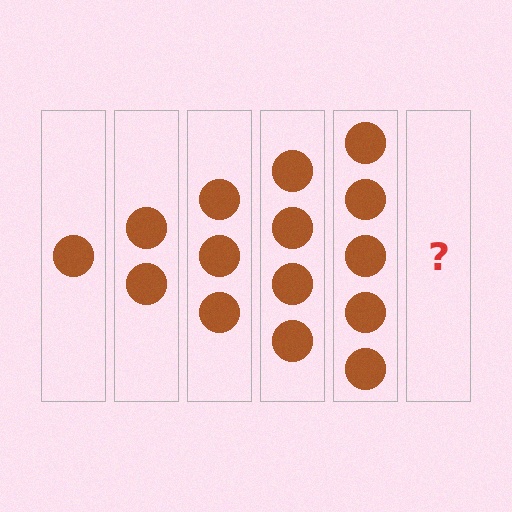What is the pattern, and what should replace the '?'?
The pattern is that each step adds one more circle. The '?' should be 6 circles.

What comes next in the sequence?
The next element should be 6 circles.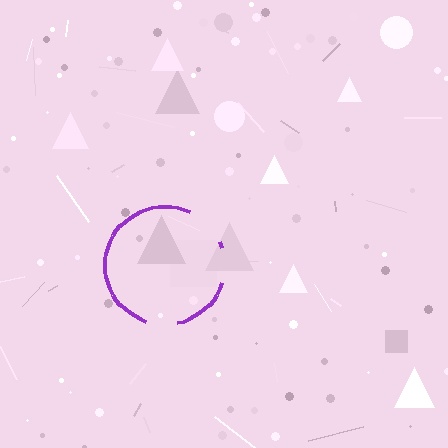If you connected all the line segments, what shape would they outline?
They would outline a circle.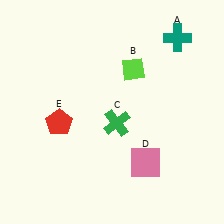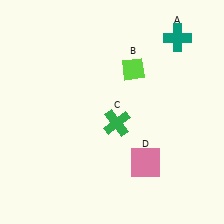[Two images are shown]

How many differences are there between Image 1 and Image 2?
There is 1 difference between the two images.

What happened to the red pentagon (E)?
The red pentagon (E) was removed in Image 2. It was in the bottom-left area of Image 1.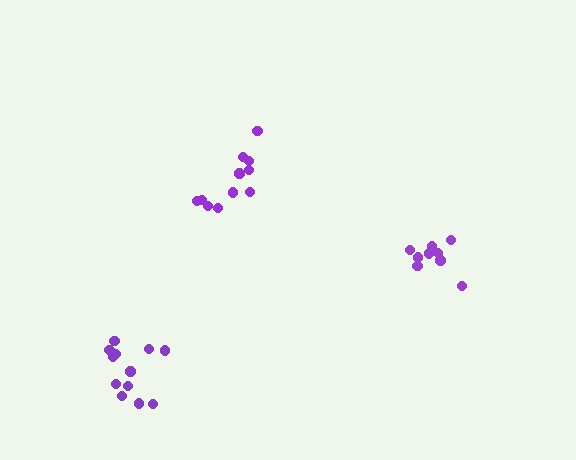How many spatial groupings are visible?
There are 3 spatial groupings.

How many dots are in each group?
Group 1: 12 dots, Group 2: 9 dots, Group 3: 11 dots (32 total).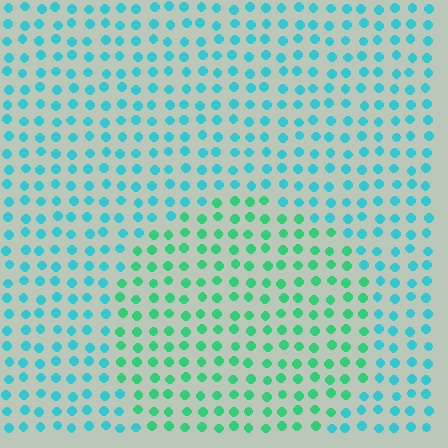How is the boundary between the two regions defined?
The boundary is defined purely by a slight shift in hue (about 37 degrees). Spacing, size, and orientation are identical on both sides.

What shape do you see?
I see a circle.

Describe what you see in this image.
The image is filled with small cyan elements in a uniform arrangement. A circle-shaped region is visible where the elements are tinted to a slightly different hue, forming a subtle color boundary.